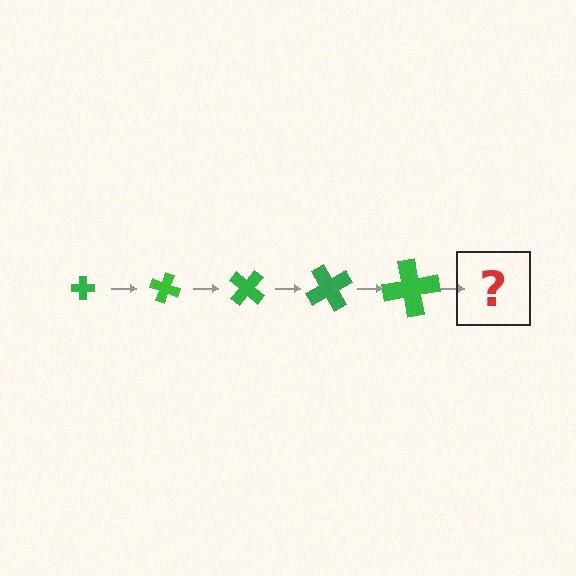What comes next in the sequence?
The next element should be a cross, larger than the previous one and rotated 100 degrees from the start.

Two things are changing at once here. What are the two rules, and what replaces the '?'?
The two rules are that the cross grows larger each step and it rotates 20 degrees each step. The '?' should be a cross, larger than the previous one and rotated 100 degrees from the start.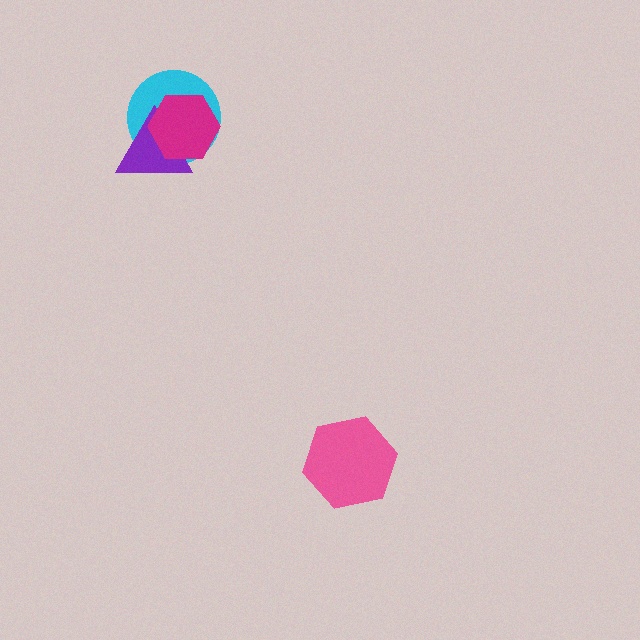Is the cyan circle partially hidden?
Yes, it is partially covered by another shape.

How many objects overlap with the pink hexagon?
0 objects overlap with the pink hexagon.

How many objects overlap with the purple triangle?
2 objects overlap with the purple triangle.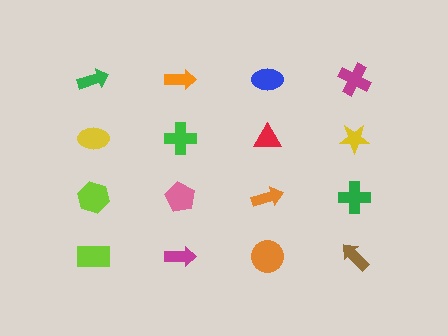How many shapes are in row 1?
4 shapes.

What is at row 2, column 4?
A yellow star.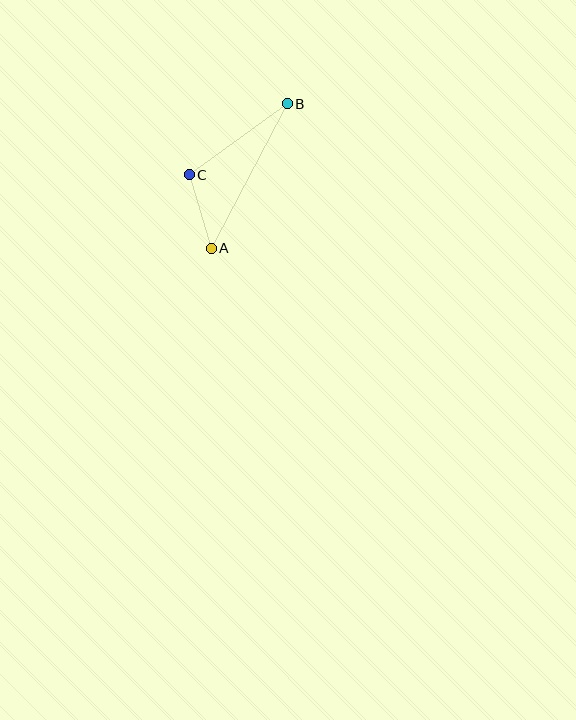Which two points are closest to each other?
Points A and C are closest to each other.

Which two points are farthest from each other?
Points A and B are farthest from each other.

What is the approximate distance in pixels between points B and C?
The distance between B and C is approximately 121 pixels.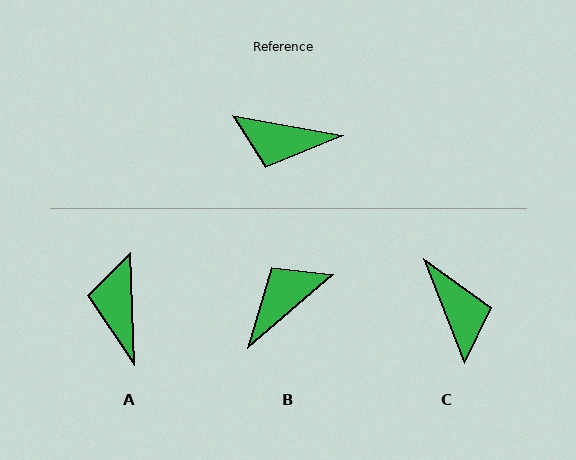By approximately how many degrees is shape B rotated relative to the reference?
Approximately 129 degrees clockwise.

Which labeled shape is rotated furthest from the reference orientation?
B, about 129 degrees away.